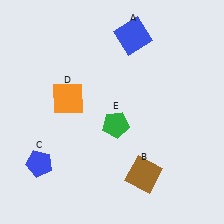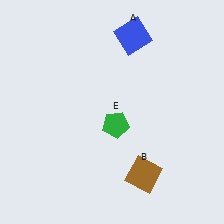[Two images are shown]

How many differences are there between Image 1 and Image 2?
There are 2 differences between the two images.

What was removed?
The orange square (D), the blue pentagon (C) were removed in Image 2.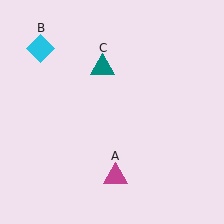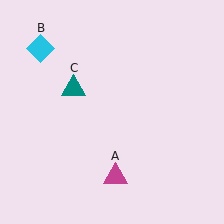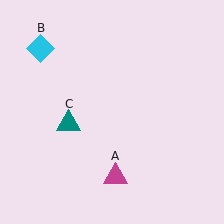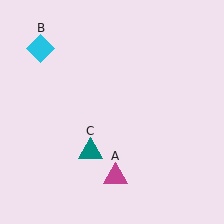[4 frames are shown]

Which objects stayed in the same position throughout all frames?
Magenta triangle (object A) and cyan diamond (object B) remained stationary.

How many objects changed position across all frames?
1 object changed position: teal triangle (object C).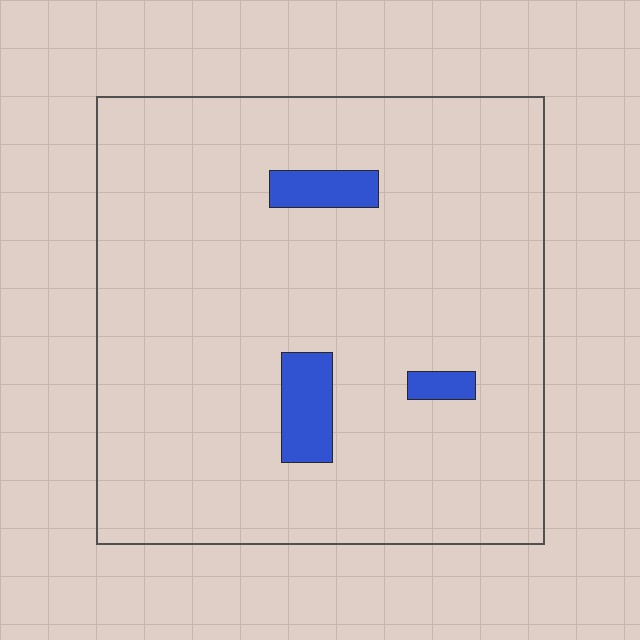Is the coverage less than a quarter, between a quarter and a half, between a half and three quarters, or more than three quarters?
Less than a quarter.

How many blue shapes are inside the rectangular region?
3.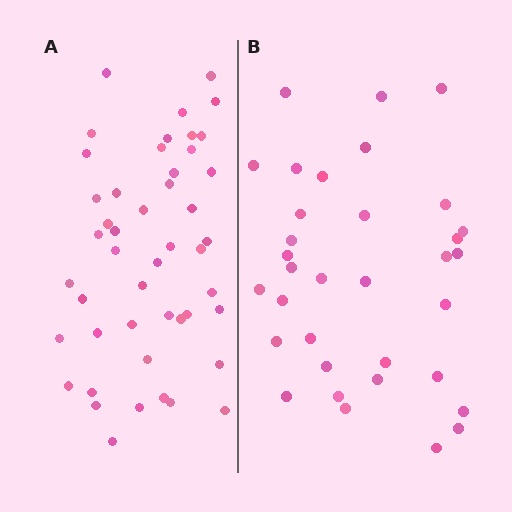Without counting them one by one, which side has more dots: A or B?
Region A (the left region) has more dots.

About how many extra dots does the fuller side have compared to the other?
Region A has approximately 15 more dots than region B.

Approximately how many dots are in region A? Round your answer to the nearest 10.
About 50 dots. (The exact count is 47, which rounds to 50.)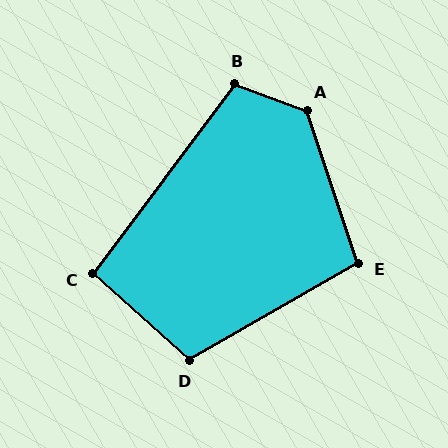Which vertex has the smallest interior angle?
C, at approximately 95 degrees.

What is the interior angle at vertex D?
Approximately 109 degrees (obtuse).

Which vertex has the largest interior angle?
A, at approximately 129 degrees.